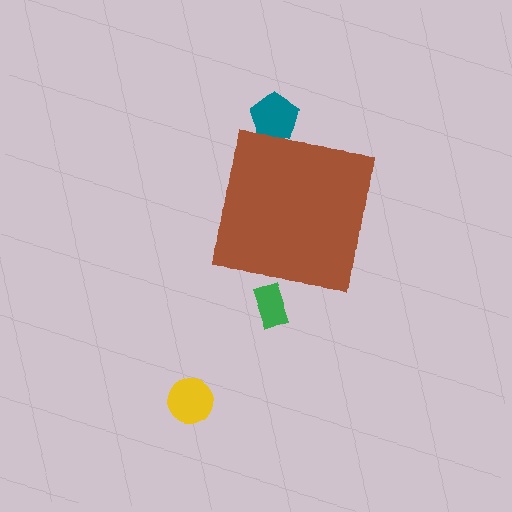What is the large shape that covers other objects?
A brown square.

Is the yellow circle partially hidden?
No, the yellow circle is fully visible.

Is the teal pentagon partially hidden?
Yes, the teal pentagon is partially hidden behind the brown square.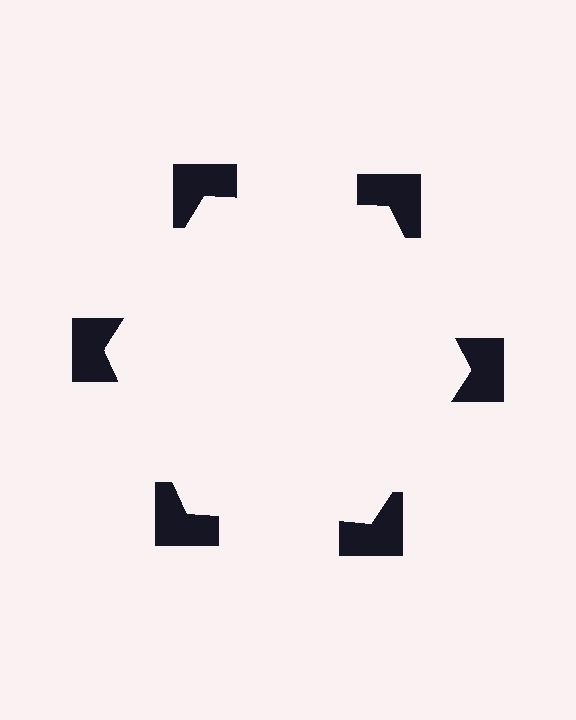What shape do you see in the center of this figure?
An illusory hexagon — its edges are inferred from the aligned wedge cuts in the notched squares, not physically drawn.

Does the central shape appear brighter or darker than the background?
It typically appears slightly brighter than the background, even though no actual brightness change is drawn.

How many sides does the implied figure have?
6 sides.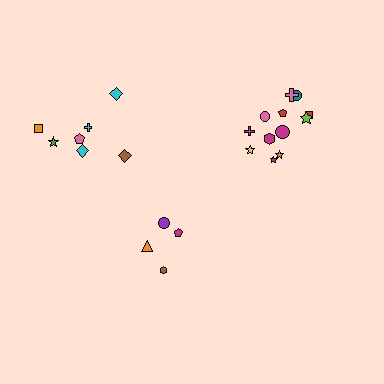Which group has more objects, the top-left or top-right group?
The top-right group.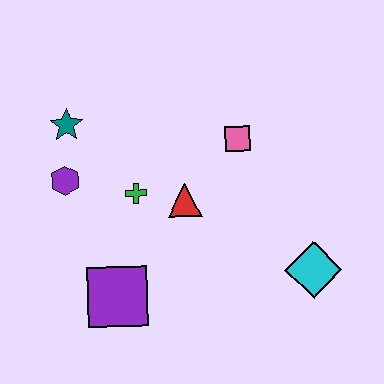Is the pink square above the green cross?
Yes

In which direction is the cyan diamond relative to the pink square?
The cyan diamond is below the pink square.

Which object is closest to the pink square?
The red triangle is closest to the pink square.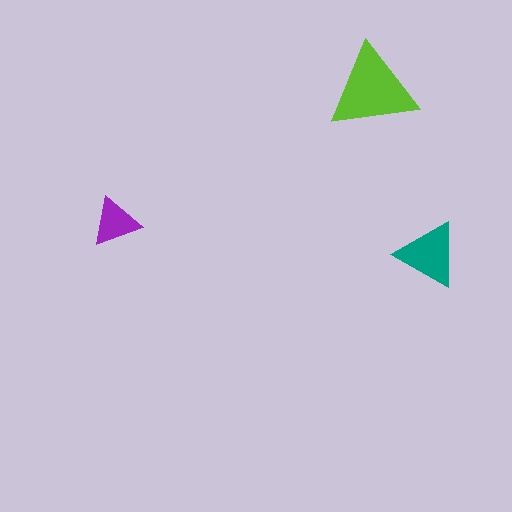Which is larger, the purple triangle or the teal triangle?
The teal one.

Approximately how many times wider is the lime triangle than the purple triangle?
About 2 times wider.